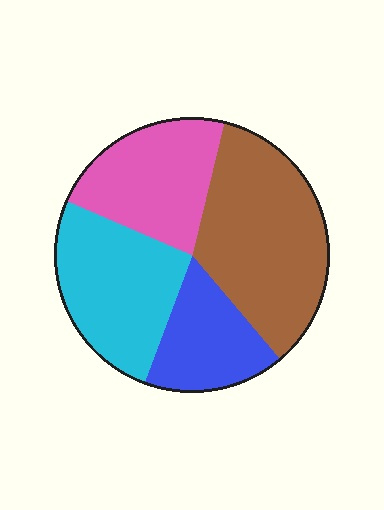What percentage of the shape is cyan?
Cyan takes up about one quarter (1/4) of the shape.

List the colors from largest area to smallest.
From largest to smallest: brown, cyan, pink, blue.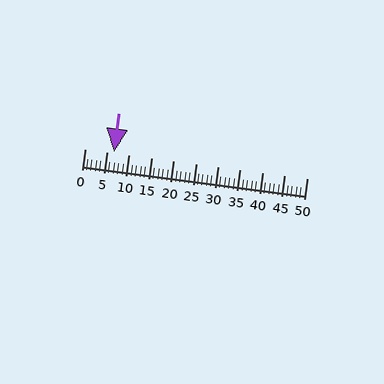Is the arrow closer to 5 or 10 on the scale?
The arrow is closer to 5.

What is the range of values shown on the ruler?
The ruler shows values from 0 to 50.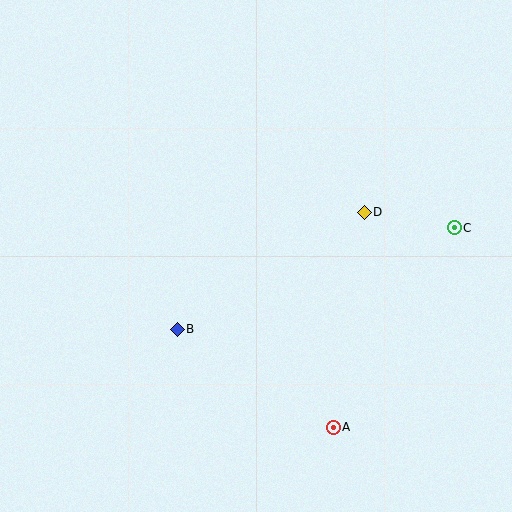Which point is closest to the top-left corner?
Point B is closest to the top-left corner.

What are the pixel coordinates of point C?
Point C is at (454, 228).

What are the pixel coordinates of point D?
Point D is at (364, 212).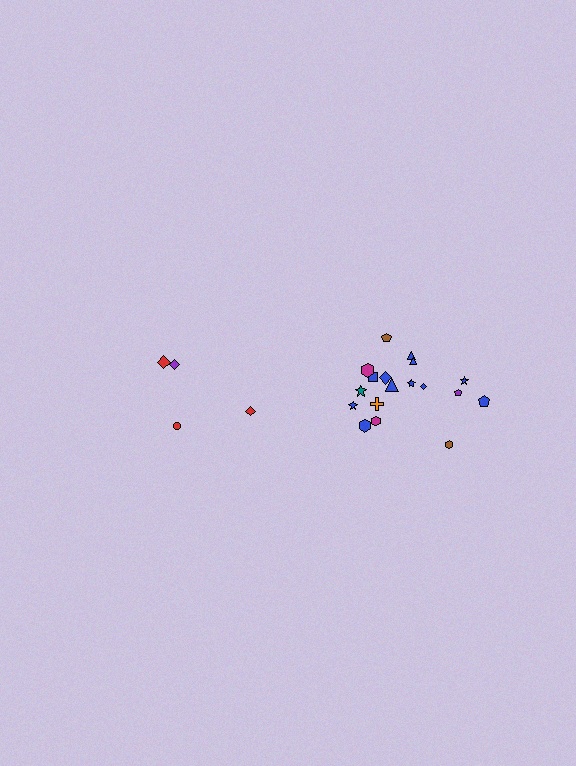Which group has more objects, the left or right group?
The right group.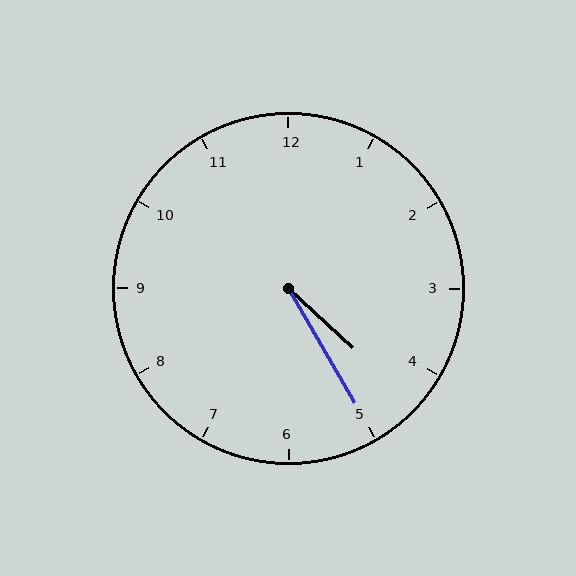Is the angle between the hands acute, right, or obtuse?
It is acute.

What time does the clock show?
4:25.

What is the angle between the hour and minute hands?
Approximately 18 degrees.